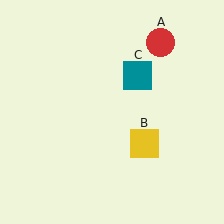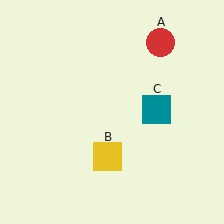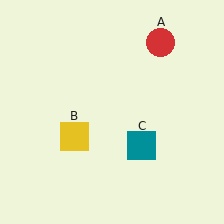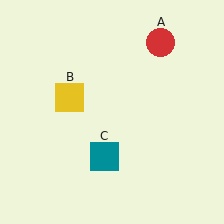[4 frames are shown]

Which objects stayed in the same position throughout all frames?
Red circle (object A) remained stationary.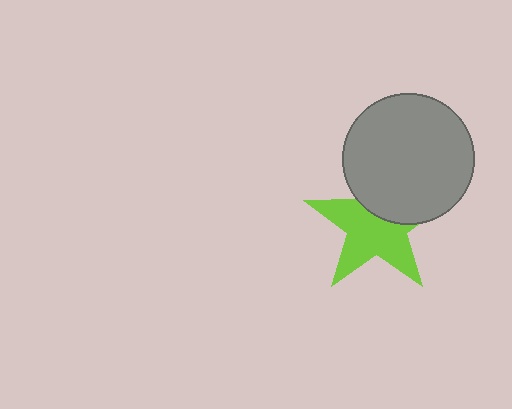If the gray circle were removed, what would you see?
You would see the complete lime star.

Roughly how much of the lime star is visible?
About half of it is visible (roughly 63%).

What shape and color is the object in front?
The object in front is a gray circle.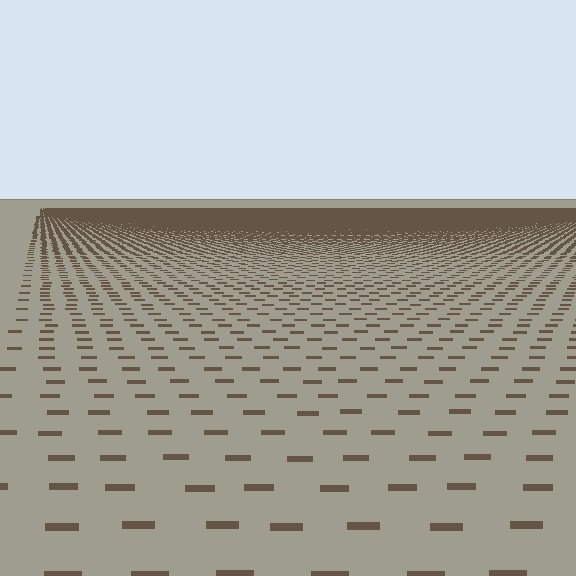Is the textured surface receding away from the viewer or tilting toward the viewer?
The surface is receding away from the viewer. Texture elements get smaller and denser toward the top.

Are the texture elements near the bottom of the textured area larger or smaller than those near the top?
Larger. Near the bottom, elements are closer to the viewer and appear at a bigger on-screen size.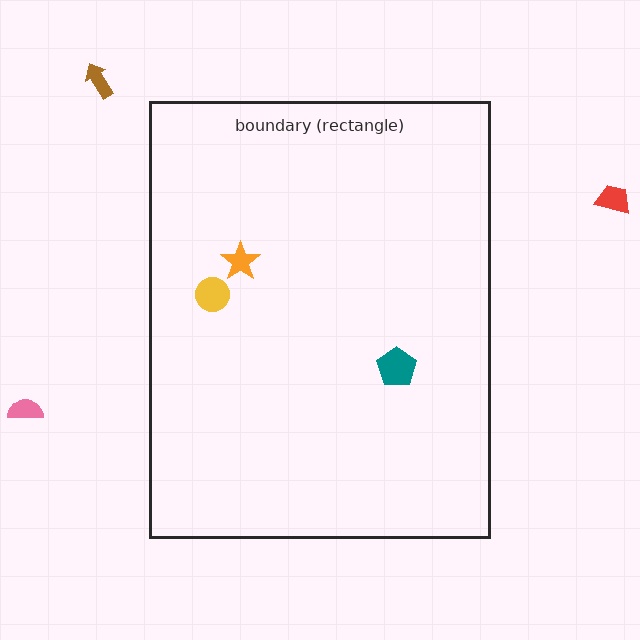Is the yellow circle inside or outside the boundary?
Inside.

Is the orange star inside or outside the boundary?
Inside.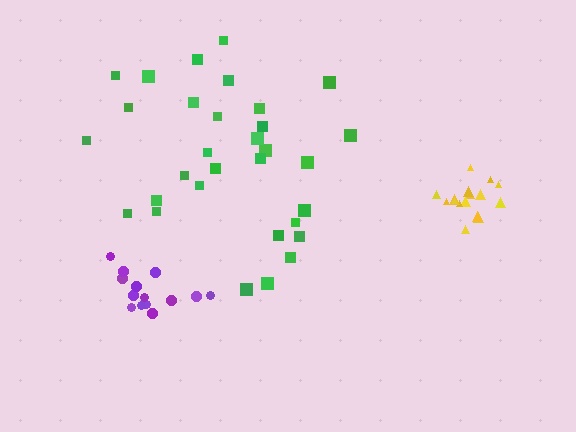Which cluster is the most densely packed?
Yellow.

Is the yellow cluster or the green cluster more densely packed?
Yellow.